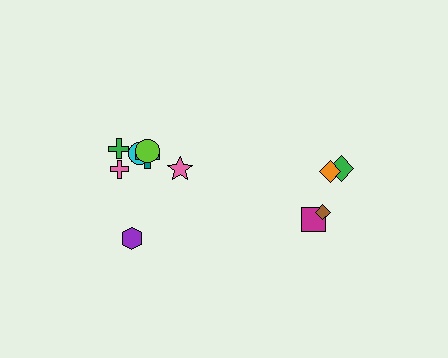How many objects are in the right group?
There are 4 objects.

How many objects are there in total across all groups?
There are 11 objects.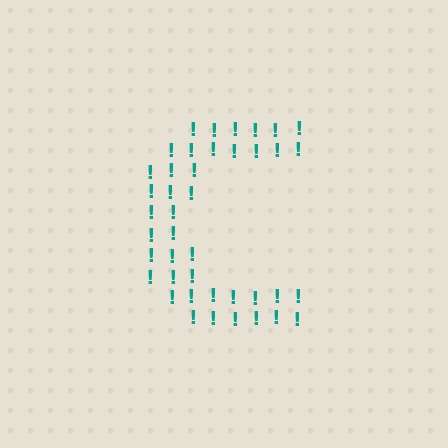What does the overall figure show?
The overall figure shows the letter C.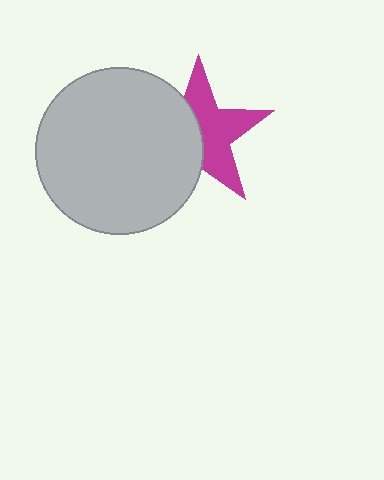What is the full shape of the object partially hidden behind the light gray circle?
The partially hidden object is a magenta star.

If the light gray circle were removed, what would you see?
You would see the complete magenta star.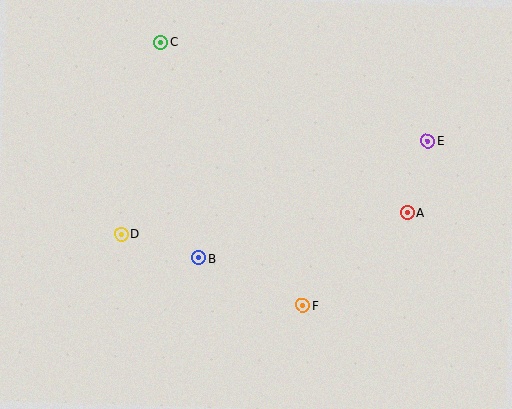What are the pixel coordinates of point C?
Point C is at (161, 42).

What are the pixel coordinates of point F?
Point F is at (303, 305).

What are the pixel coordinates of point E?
Point E is at (428, 141).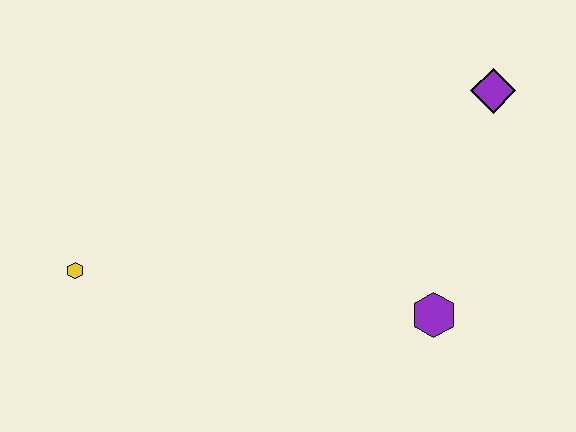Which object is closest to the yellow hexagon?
The purple hexagon is closest to the yellow hexagon.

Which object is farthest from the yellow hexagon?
The purple diamond is farthest from the yellow hexagon.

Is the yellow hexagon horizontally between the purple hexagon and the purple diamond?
No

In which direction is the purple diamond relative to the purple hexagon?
The purple diamond is above the purple hexagon.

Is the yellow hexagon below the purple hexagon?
No